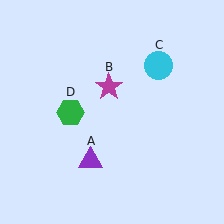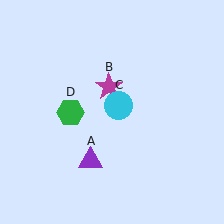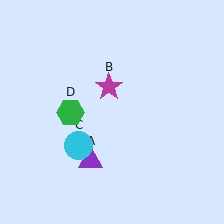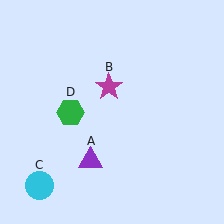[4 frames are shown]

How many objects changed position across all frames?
1 object changed position: cyan circle (object C).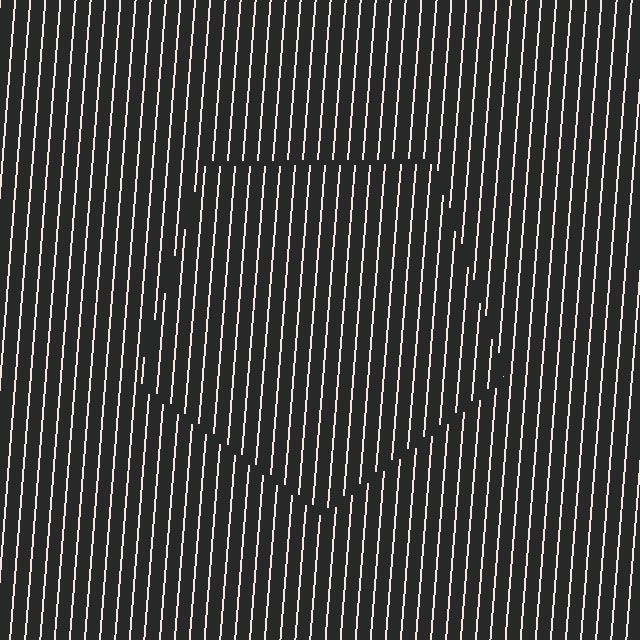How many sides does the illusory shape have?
5 sides — the line-ends trace a pentagon.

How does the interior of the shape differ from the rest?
The interior of the shape contains the same grating, shifted by half a period — the contour is defined by the phase discontinuity where line-ends from the inner and outer gratings abut.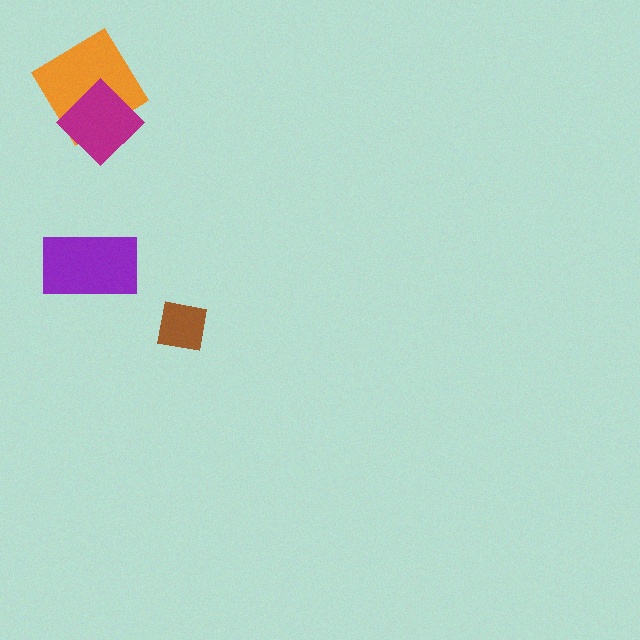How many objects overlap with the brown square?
0 objects overlap with the brown square.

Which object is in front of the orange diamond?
The magenta diamond is in front of the orange diamond.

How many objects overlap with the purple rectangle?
0 objects overlap with the purple rectangle.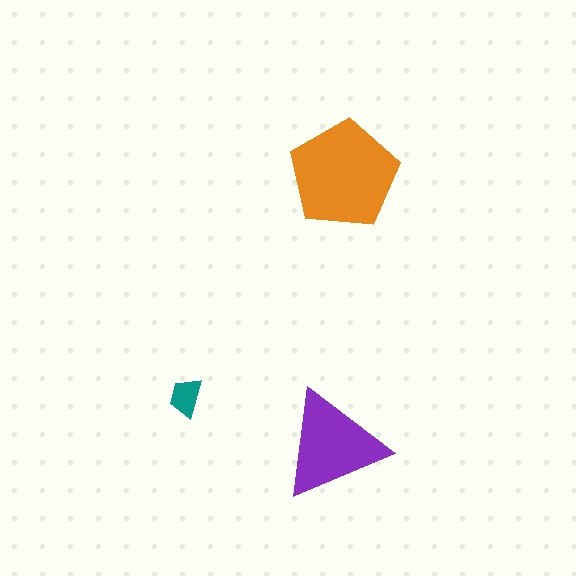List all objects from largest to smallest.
The orange pentagon, the purple triangle, the teal trapezoid.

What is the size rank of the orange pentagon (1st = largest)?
1st.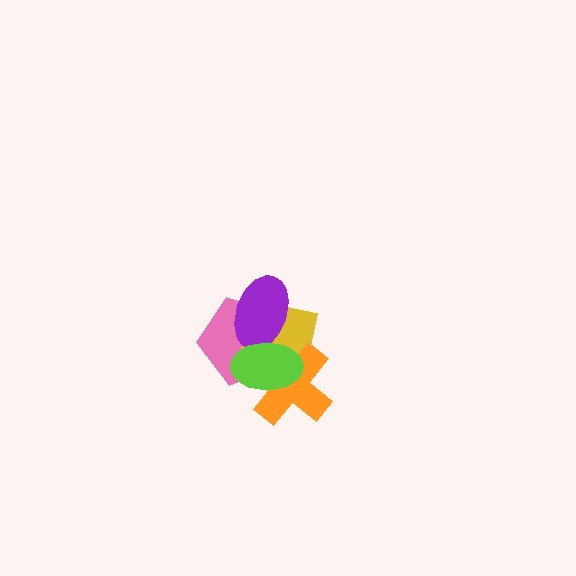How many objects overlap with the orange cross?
3 objects overlap with the orange cross.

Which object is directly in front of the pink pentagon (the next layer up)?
The yellow square is directly in front of the pink pentagon.